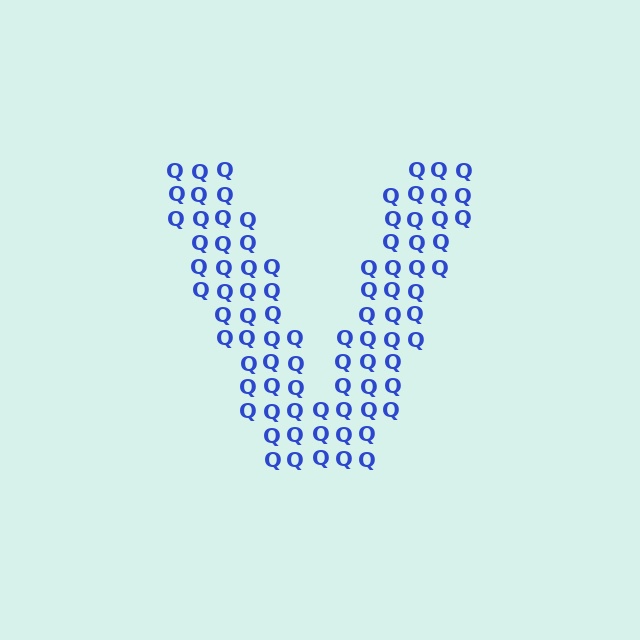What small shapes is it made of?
It is made of small letter Q's.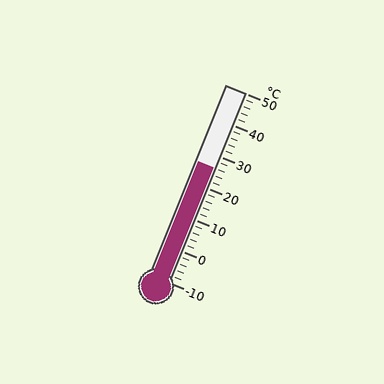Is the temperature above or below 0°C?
The temperature is above 0°C.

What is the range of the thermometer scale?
The thermometer scale ranges from -10°C to 50°C.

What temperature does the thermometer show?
The thermometer shows approximately 26°C.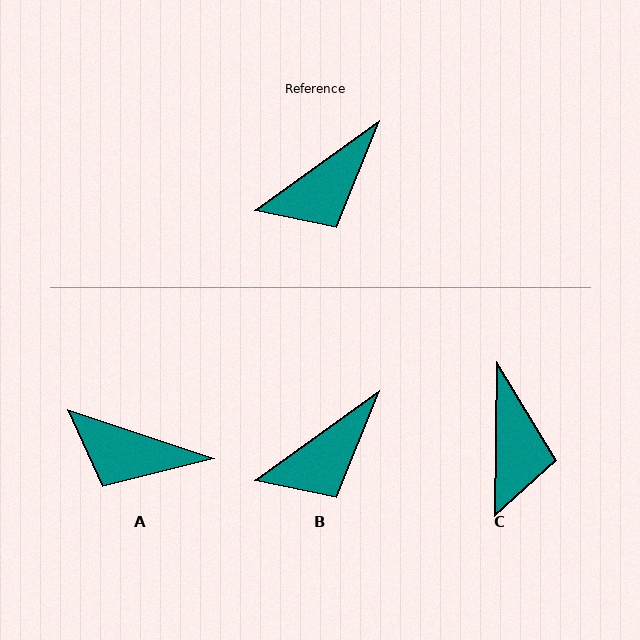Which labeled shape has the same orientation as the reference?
B.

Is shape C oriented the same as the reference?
No, it is off by about 53 degrees.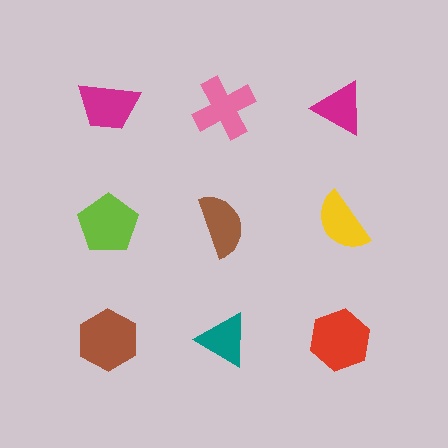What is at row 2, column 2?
A brown semicircle.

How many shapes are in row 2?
3 shapes.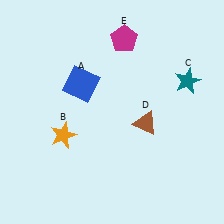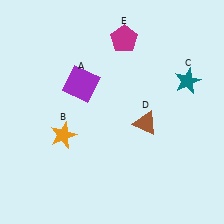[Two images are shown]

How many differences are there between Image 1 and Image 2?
There is 1 difference between the two images.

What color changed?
The square (A) changed from blue in Image 1 to purple in Image 2.